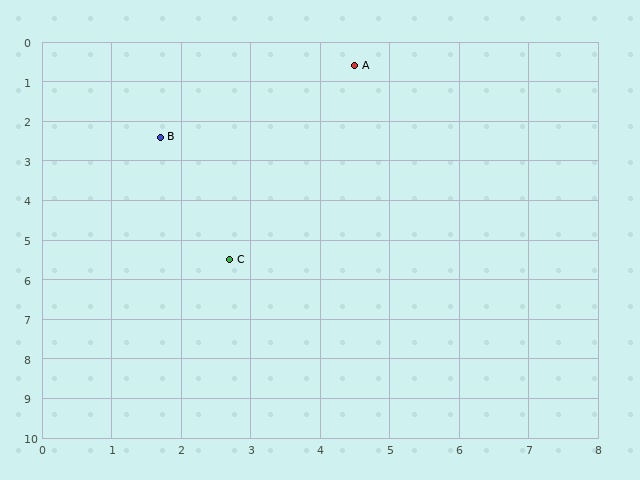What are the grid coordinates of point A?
Point A is at approximately (4.5, 0.6).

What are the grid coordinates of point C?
Point C is at approximately (2.7, 5.5).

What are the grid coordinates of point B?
Point B is at approximately (1.7, 2.4).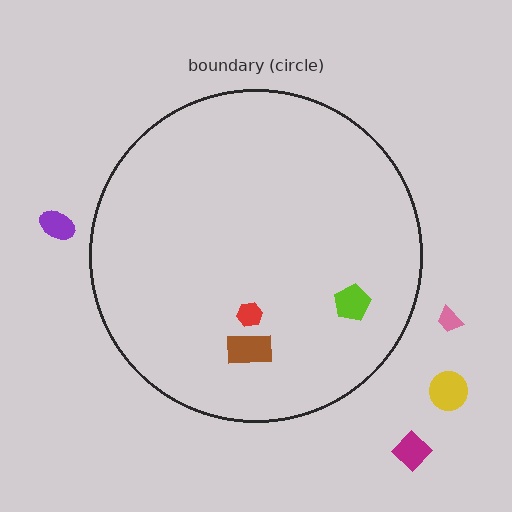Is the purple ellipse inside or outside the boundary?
Outside.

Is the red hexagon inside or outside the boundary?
Inside.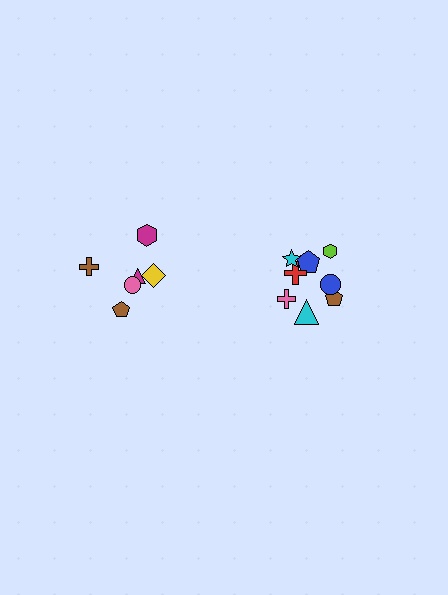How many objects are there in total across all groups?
There are 14 objects.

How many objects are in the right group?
There are 8 objects.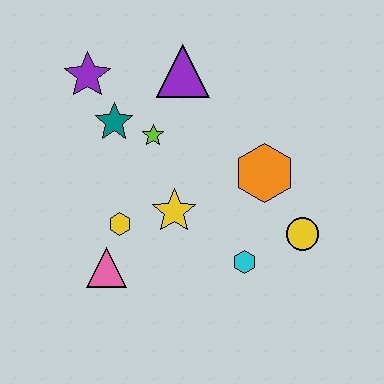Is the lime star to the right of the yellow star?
No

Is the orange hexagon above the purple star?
No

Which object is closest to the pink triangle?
The yellow hexagon is closest to the pink triangle.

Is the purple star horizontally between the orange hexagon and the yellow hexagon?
No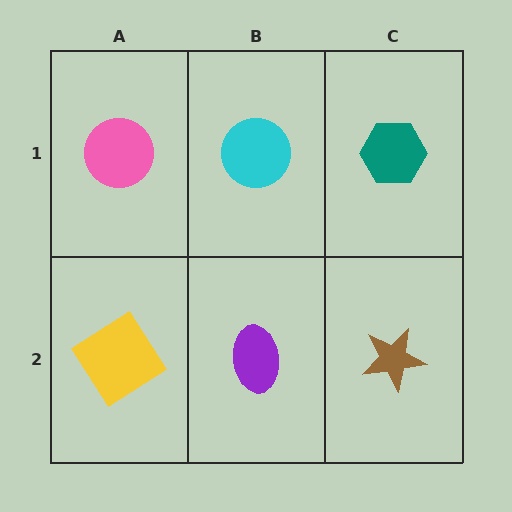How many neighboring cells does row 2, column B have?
3.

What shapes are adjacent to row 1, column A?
A yellow diamond (row 2, column A), a cyan circle (row 1, column B).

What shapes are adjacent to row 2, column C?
A teal hexagon (row 1, column C), a purple ellipse (row 2, column B).